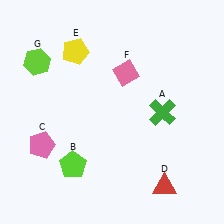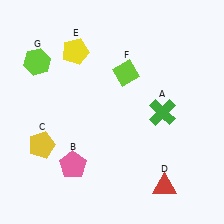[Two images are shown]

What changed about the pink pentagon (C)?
In Image 1, C is pink. In Image 2, it changed to yellow.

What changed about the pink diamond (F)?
In Image 1, F is pink. In Image 2, it changed to lime.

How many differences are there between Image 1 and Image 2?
There are 3 differences between the two images.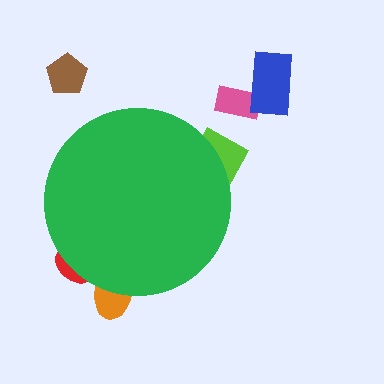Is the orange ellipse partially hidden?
Yes, the orange ellipse is partially hidden behind the green circle.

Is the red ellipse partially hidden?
Yes, the red ellipse is partially hidden behind the green circle.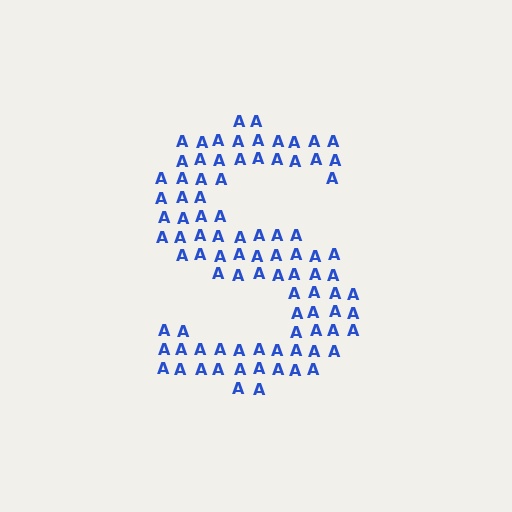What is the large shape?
The large shape is the letter S.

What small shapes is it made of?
It is made of small letter A's.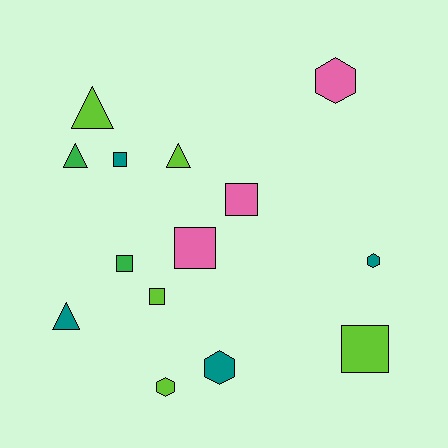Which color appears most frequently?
Lime, with 5 objects.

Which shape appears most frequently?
Square, with 6 objects.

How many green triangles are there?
There is 1 green triangle.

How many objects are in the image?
There are 14 objects.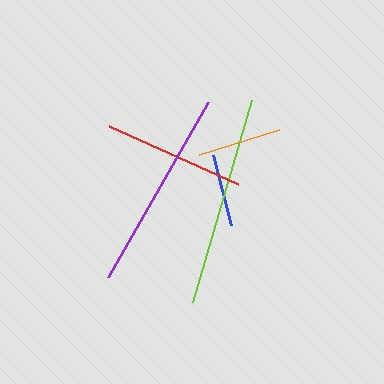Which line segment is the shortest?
The blue line is the shortest at approximately 73 pixels.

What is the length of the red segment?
The red segment is approximately 142 pixels long.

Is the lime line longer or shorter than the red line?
The lime line is longer than the red line.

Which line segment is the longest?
The lime line is the longest at approximately 210 pixels.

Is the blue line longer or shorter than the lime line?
The lime line is longer than the blue line.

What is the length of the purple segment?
The purple segment is approximately 201 pixels long.